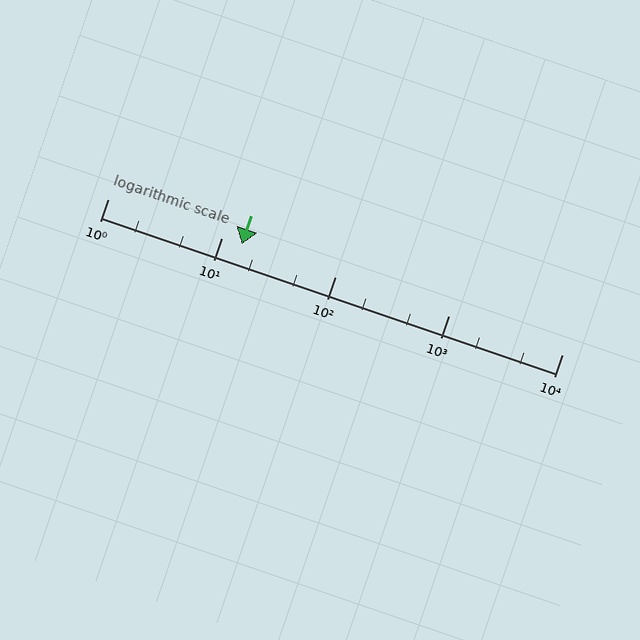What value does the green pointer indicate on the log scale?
The pointer indicates approximately 15.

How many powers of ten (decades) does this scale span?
The scale spans 4 decades, from 1 to 10000.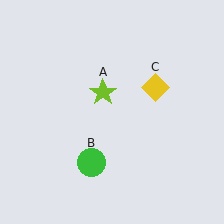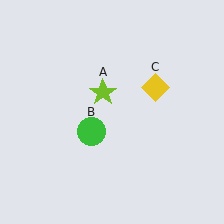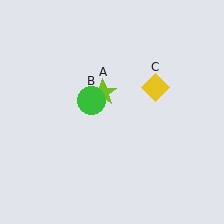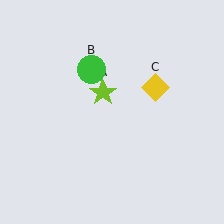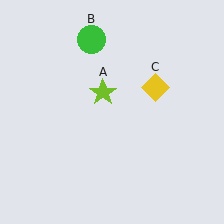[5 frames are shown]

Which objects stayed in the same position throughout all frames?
Lime star (object A) and yellow diamond (object C) remained stationary.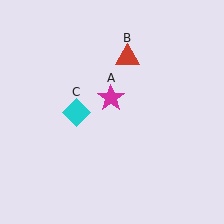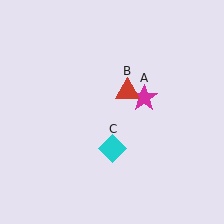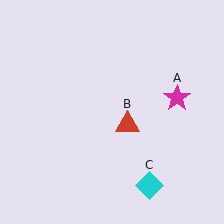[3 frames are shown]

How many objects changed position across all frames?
3 objects changed position: magenta star (object A), red triangle (object B), cyan diamond (object C).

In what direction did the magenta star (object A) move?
The magenta star (object A) moved right.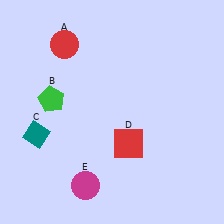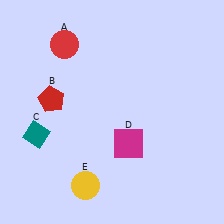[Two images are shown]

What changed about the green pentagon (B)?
In Image 1, B is green. In Image 2, it changed to red.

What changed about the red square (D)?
In Image 1, D is red. In Image 2, it changed to magenta.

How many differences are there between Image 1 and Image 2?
There are 3 differences between the two images.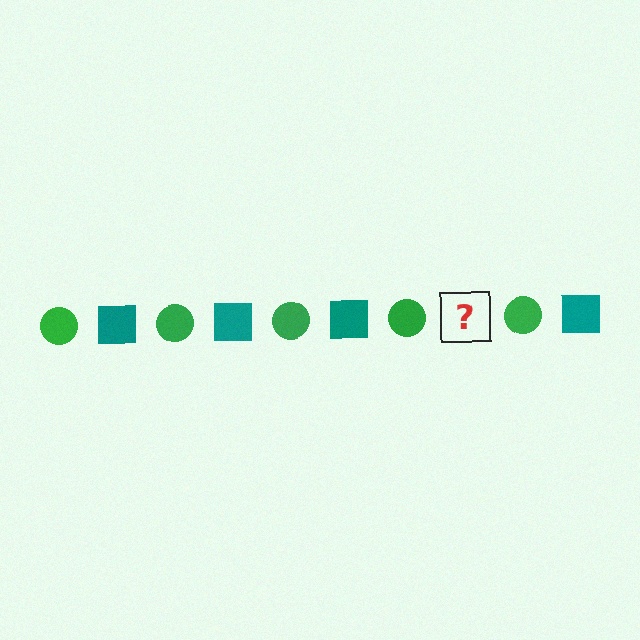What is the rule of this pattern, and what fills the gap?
The rule is that the pattern alternates between green circle and teal square. The gap should be filled with a teal square.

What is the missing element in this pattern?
The missing element is a teal square.